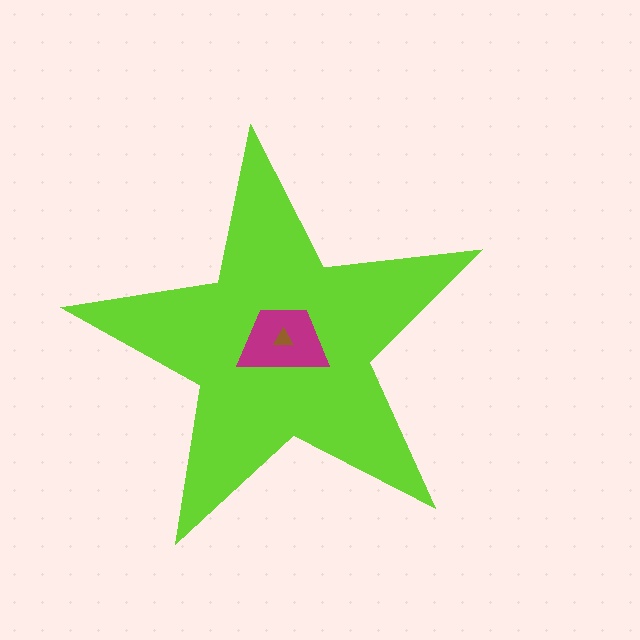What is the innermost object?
The brown triangle.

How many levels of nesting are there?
3.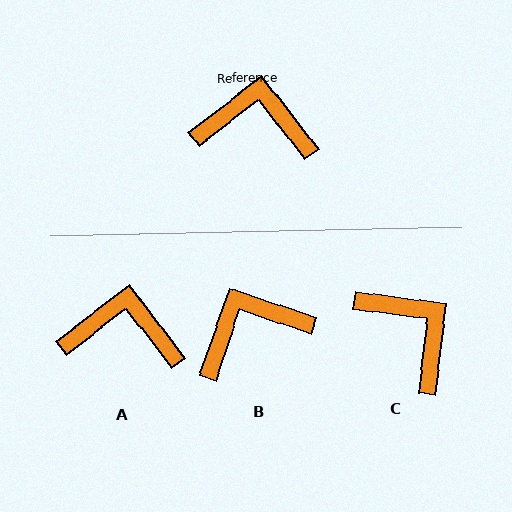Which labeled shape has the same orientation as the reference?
A.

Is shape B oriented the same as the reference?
No, it is off by about 33 degrees.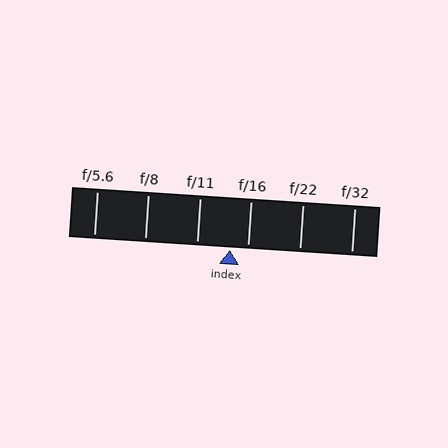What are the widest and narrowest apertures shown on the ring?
The widest aperture shown is f/5.6 and the narrowest is f/32.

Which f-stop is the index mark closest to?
The index mark is closest to f/16.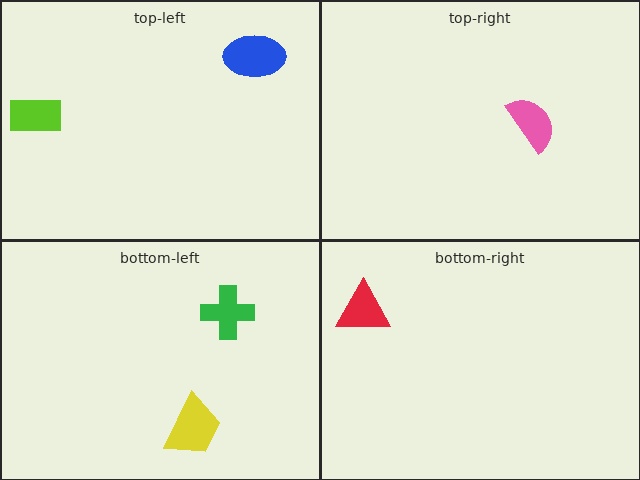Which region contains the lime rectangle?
The top-left region.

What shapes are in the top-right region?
The pink semicircle.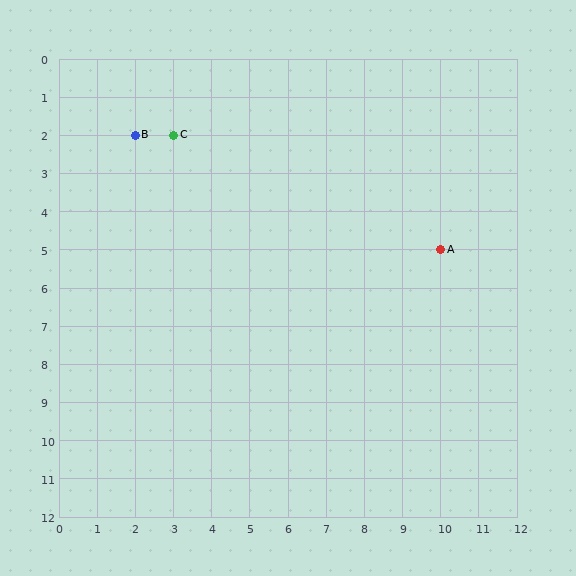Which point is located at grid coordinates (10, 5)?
Point A is at (10, 5).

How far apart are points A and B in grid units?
Points A and B are 8 columns and 3 rows apart (about 8.5 grid units diagonally).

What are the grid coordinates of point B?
Point B is at grid coordinates (2, 2).